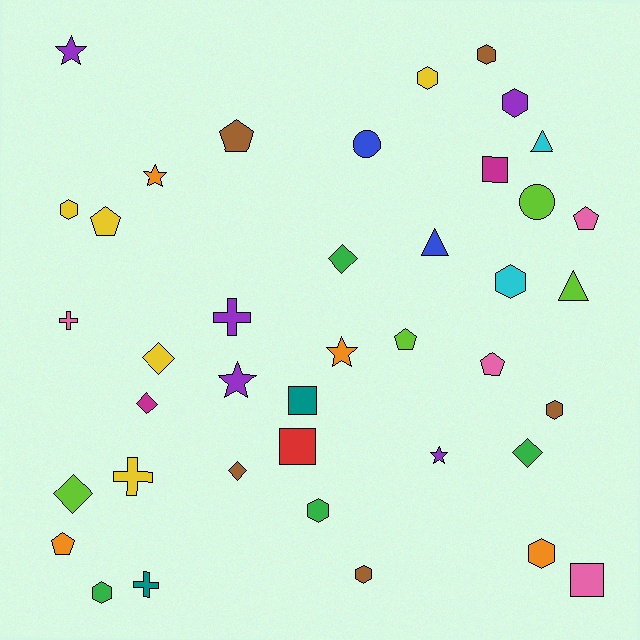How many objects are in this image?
There are 40 objects.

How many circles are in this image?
There are 2 circles.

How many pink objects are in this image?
There are 4 pink objects.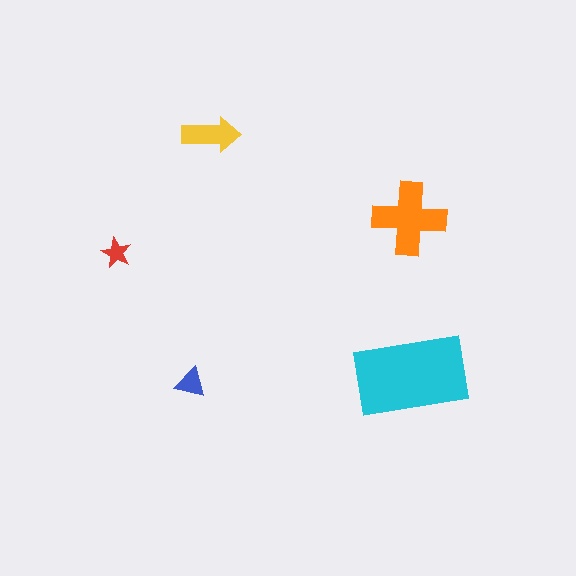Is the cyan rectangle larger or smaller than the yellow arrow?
Larger.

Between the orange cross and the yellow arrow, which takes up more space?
The orange cross.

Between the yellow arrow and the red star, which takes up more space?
The yellow arrow.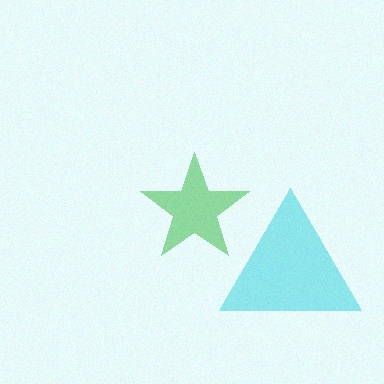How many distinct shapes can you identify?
There are 2 distinct shapes: a cyan triangle, a green star.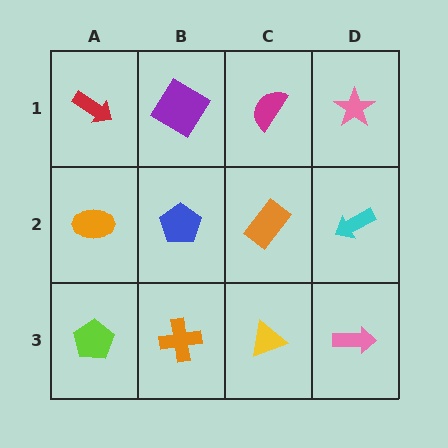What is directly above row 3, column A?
An orange ellipse.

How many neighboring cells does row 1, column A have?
2.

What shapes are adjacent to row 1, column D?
A cyan arrow (row 2, column D), a magenta semicircle (row 1, column C).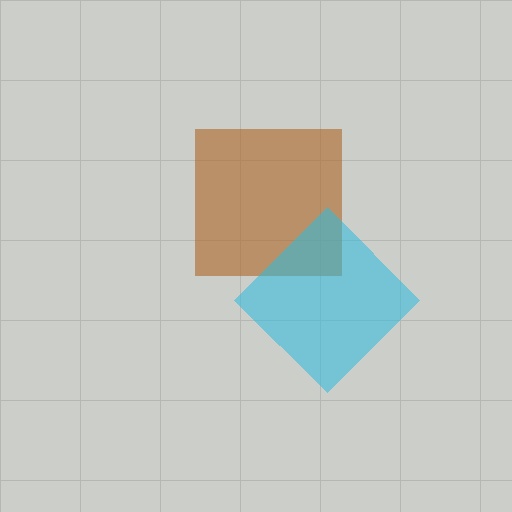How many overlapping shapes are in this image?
There are 2 overlapping shapes in the image.